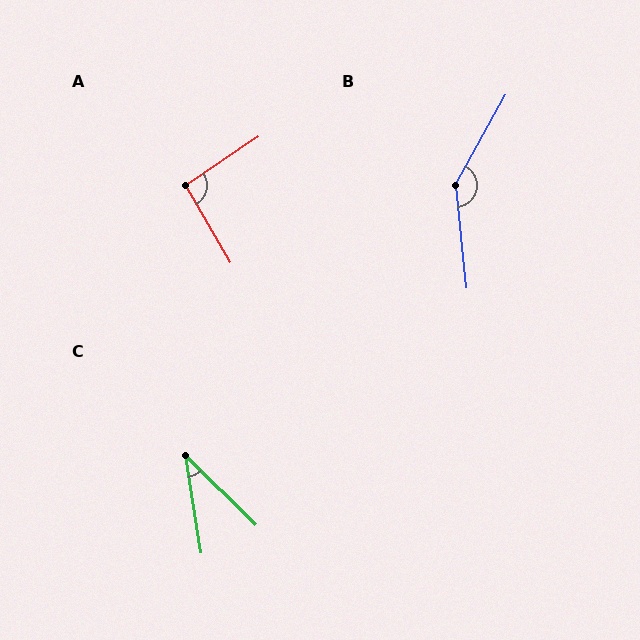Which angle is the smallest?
C, at approximately 37 degrees.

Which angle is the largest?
B, at approximately 145 degrees.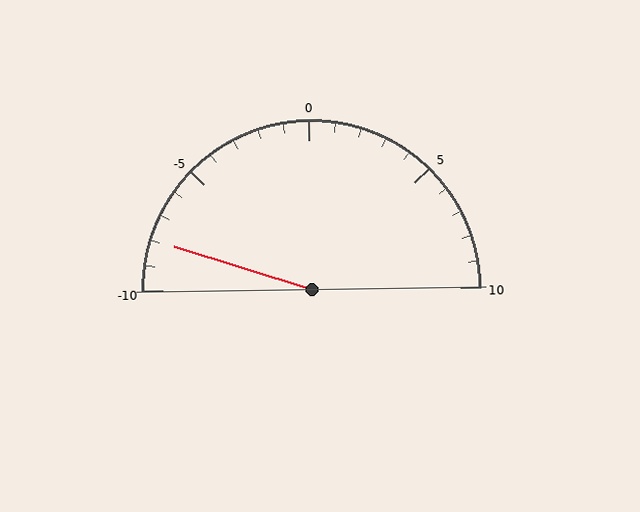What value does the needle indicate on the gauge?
The needle indicates approximately -8.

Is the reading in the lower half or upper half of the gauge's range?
The reading is in the lower half of the range (-10 to 10).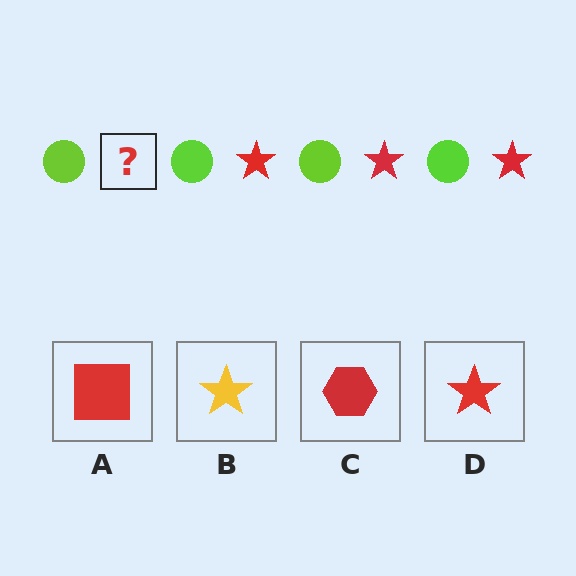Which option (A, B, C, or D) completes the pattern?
D.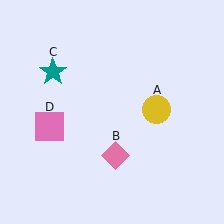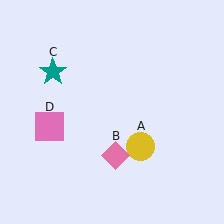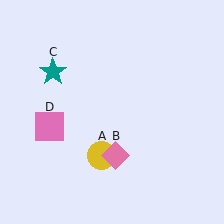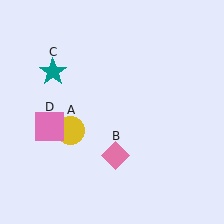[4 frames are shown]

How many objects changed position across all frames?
1 object changed position: yellow circle (object A).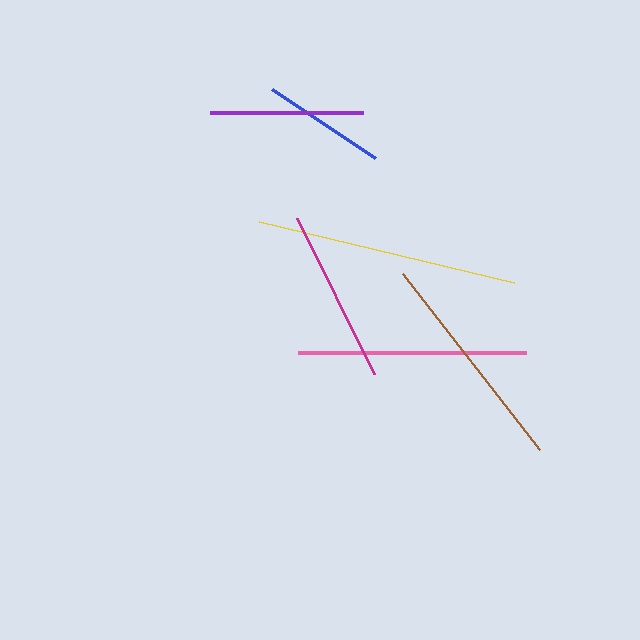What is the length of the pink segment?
The pink segment is approximately 229 pixels long.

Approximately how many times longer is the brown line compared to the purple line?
The brown line is approximately 1.5 times the length of the purple line.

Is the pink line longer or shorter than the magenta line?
The pink line is longer than the magenta line.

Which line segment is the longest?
The yellow line is the longest at approximately 262 pixels.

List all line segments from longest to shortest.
From longest to shortest: yellow, pink, brown, magenta, purple, blue.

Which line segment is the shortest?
The blue line is the shortest at approximately 124 pixels.